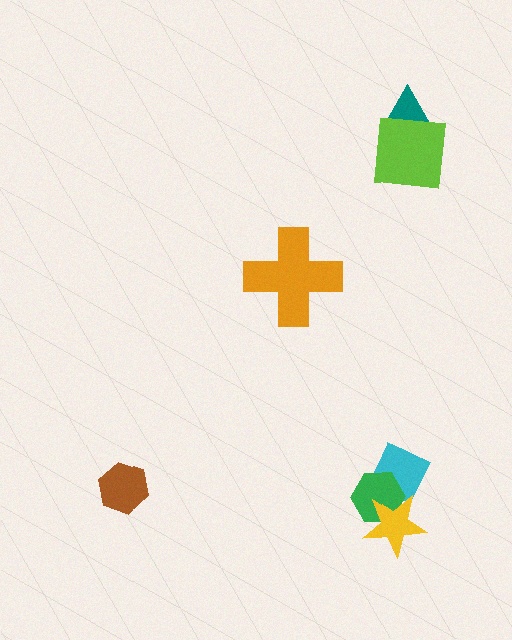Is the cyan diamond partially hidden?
Yes, it is partially covered by another shape.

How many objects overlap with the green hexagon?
2 objects overlap with the green hexagon.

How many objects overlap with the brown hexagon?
0 objects overlap with the brown hexagon.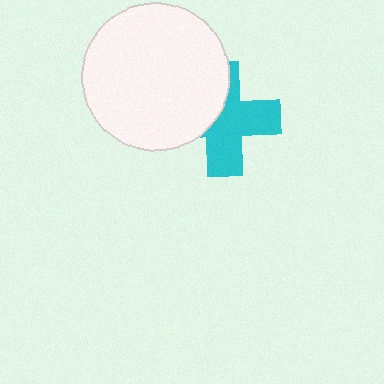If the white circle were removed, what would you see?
You would see the complete cyan cross.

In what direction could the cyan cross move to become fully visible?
The cyan cross could move right. That would shift it out from behind the white circle entirely.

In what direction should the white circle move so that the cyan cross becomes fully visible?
The white circle should move left. That is the shortest direction to clear the overlap and leave the cyan cross fully visible.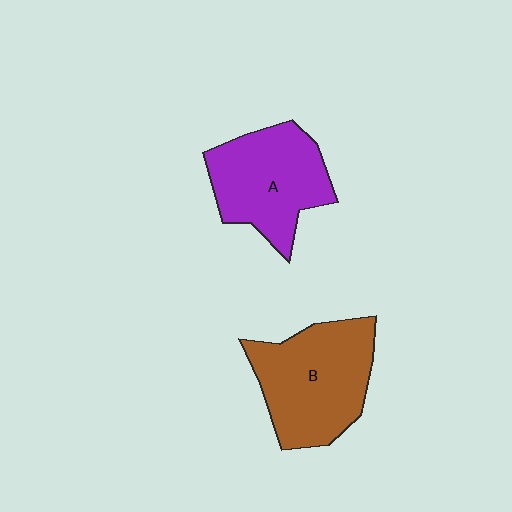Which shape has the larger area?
Shape B (brown).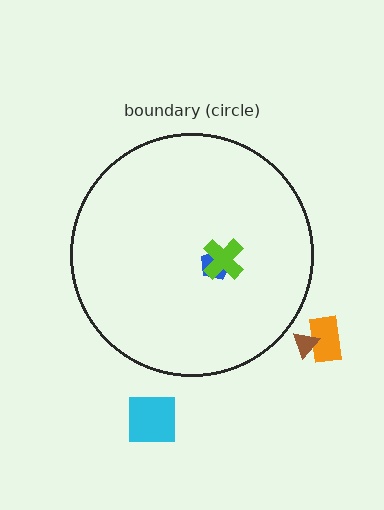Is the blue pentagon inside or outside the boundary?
Inside.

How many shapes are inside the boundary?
2 inside, 3 outside.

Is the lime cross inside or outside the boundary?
Inside.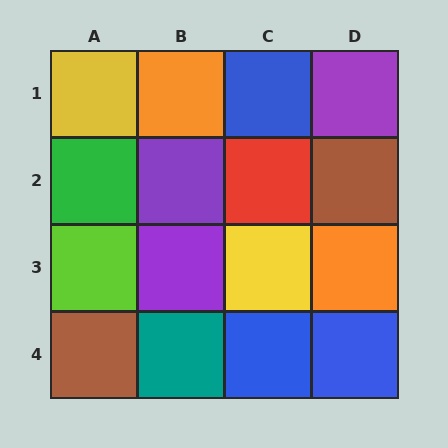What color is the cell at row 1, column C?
Blue.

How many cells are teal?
1 cell is teal.